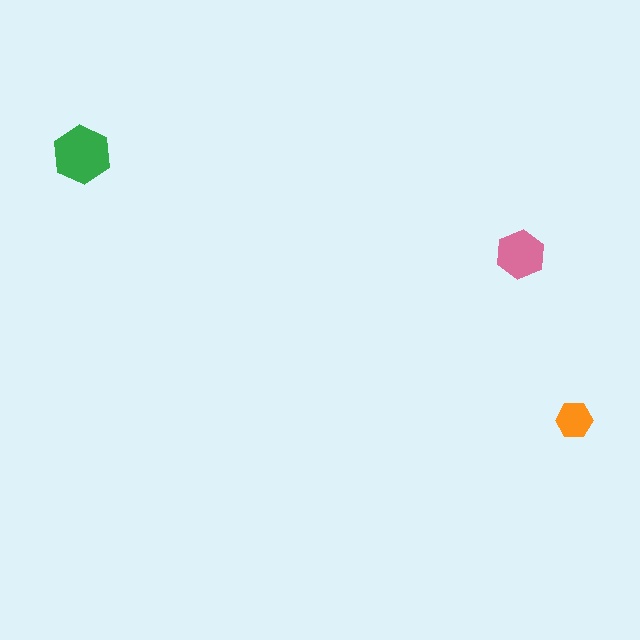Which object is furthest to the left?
The green hexagon is leftmost.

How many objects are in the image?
There are 3 objects in the image.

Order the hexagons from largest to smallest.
the green one, the pink one, the orange one.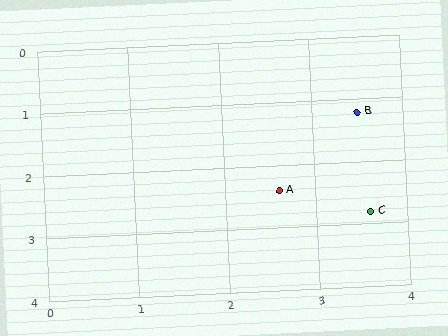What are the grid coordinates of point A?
Point A is at approximately (2.6, 2.4).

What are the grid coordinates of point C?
Point C is at approximately (3.6, 2.8).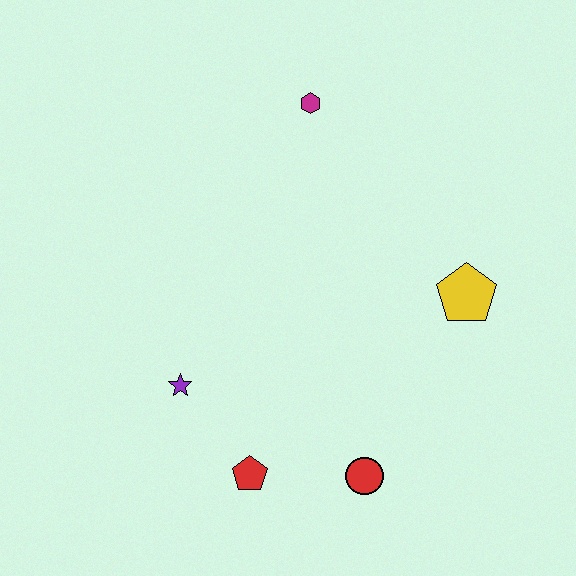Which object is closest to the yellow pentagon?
The red circle is closest to the yellow pentagon.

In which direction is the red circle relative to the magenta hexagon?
The red circle is below the magenta hexagon.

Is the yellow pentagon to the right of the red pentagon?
Yes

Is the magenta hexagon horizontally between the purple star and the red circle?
Yes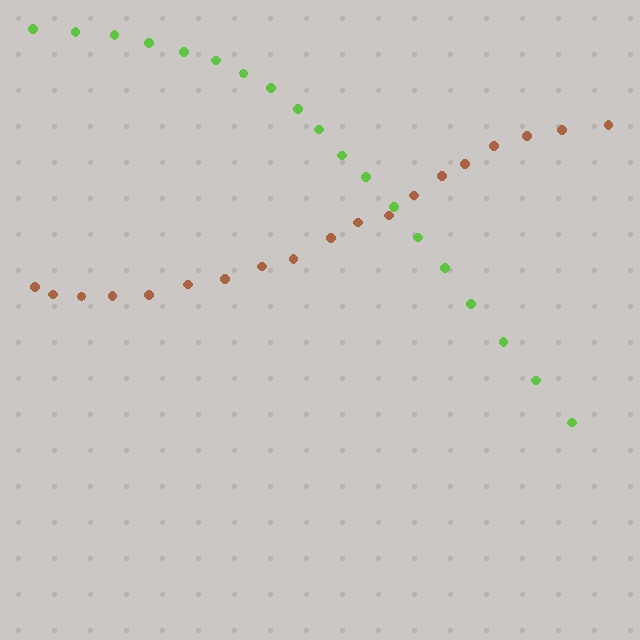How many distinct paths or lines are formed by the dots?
There are 2 distinct paths.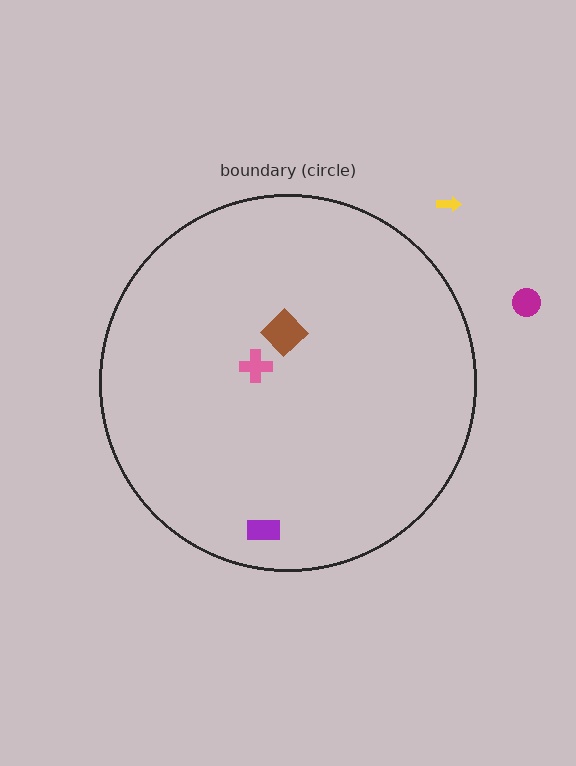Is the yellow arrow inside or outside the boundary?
Outside.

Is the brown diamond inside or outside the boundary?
Inside.